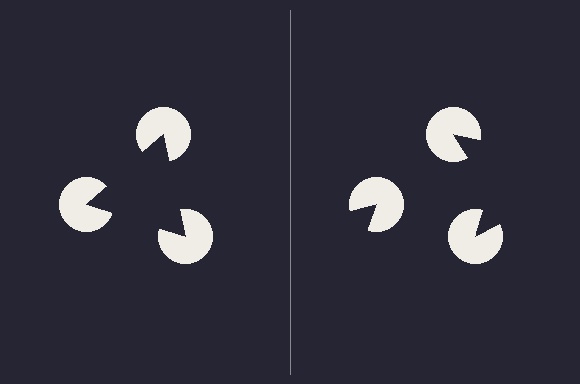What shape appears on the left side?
An illusory triangle.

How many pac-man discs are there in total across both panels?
6 — 3 on each side.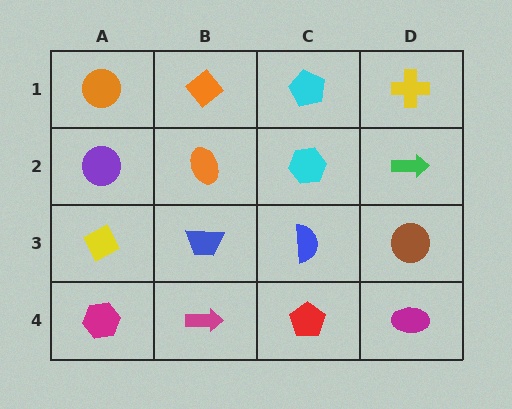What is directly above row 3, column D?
A green arrow.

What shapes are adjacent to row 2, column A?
An orange circle (row 1, column A), a yellow diamond (row 3, column A), an orange ellipse (row 2, column B).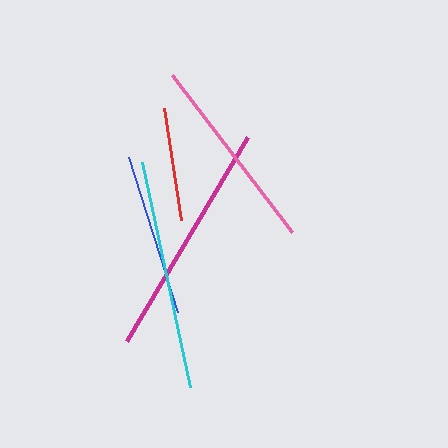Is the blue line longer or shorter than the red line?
The blue line is longer than the red line.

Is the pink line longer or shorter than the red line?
The pink line is longer than the red line.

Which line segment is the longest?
The magenta line is the longest at approximately 237 pixels.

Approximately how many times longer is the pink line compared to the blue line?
The pink line is approximately 1.2 times the length of the blue line.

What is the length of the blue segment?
The blue segment is approximately 163 pixels long.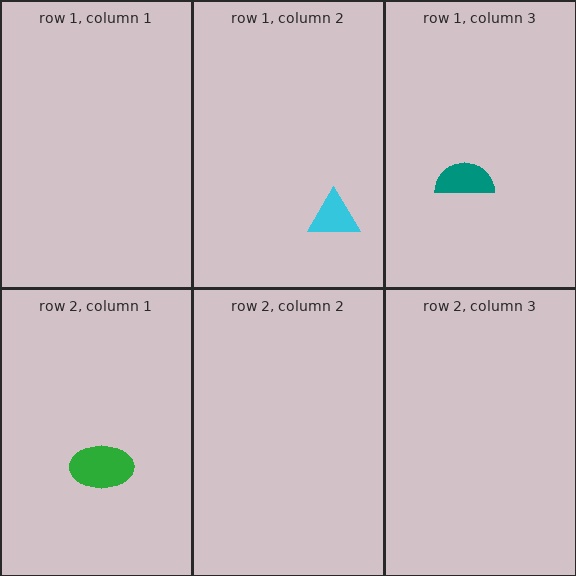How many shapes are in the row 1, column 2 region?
1.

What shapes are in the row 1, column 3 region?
The teal semicircle.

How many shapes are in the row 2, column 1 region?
1.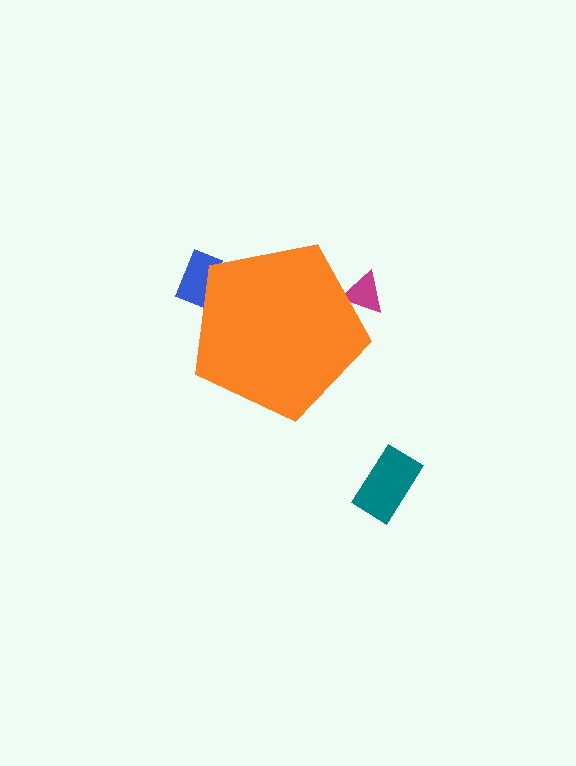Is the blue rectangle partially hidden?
Yes, the blue rectangle is partially hidden behind the orange pentagon.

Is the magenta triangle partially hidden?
Yes, the magenta triangle is partially hidden behind the orange pentagon.